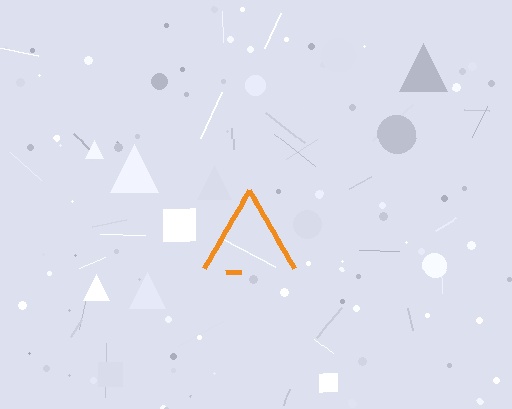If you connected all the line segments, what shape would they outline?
They would outline a triangle.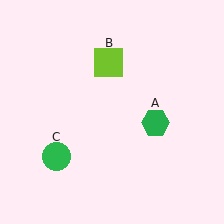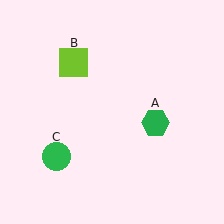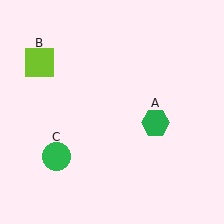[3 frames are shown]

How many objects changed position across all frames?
1 object changed position: lime square (object B).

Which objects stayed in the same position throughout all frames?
Green hexagon (object A) and green circle (object C) remained stationary.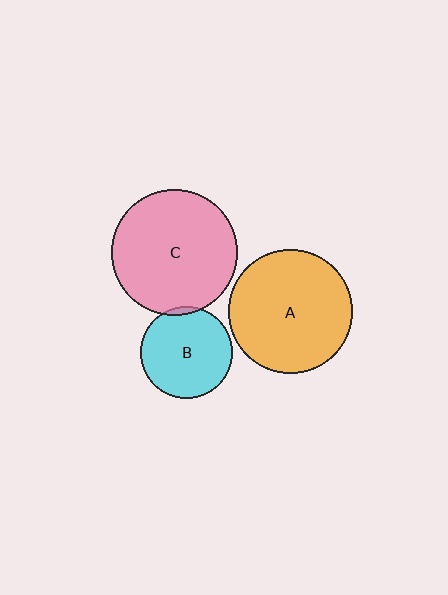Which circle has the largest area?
Circle C (pink).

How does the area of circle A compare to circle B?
Approximately 1.8 times.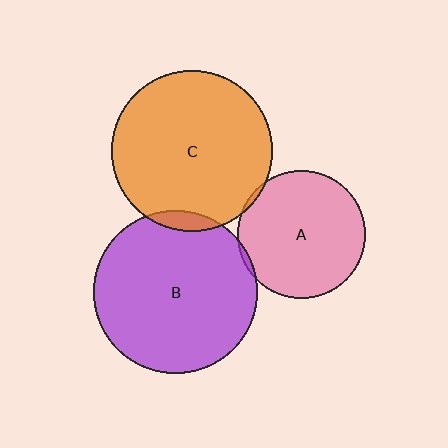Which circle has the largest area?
Circle B (purple).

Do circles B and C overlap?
Yes.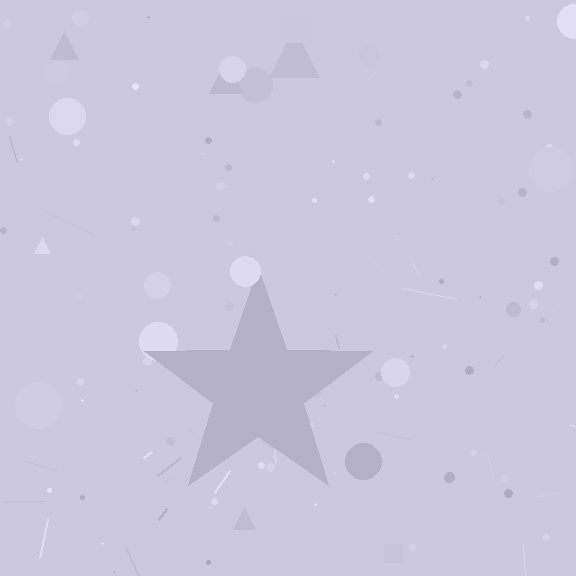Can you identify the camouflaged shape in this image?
The camouflaged shape is a star.